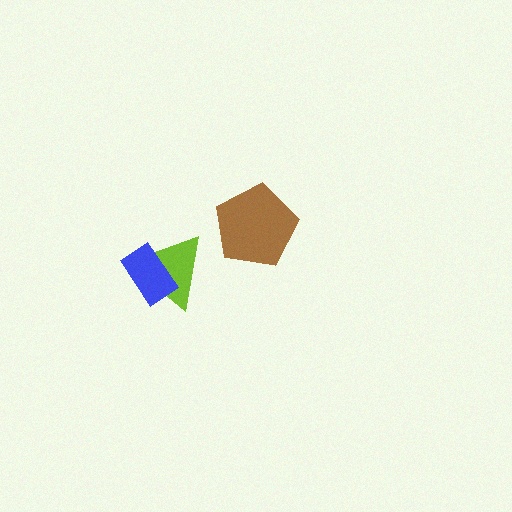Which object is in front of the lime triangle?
The blue rectangle is in front of the lime triangle.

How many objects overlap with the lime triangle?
1 object overlaps with the lime triangle.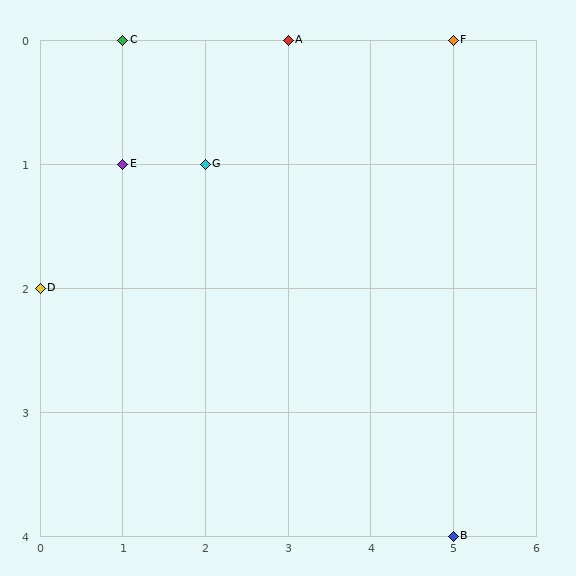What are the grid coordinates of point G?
Point G is at grid coordinates (2, 1).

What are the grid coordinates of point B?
Point B is at grid coordinates (5, 4).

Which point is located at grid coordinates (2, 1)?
Point G is at (2, 1).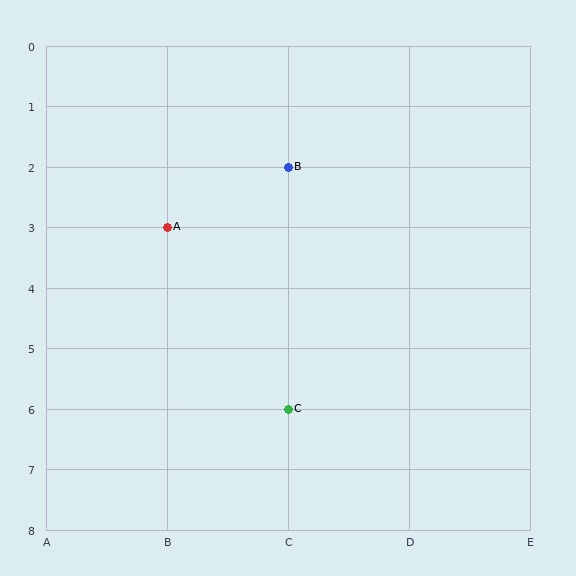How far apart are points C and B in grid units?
Points C and B are 4 rows apart.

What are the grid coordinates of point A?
Point A is at grid coordinates (B, 3).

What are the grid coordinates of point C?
Point C is at grid coordinates (C, 6).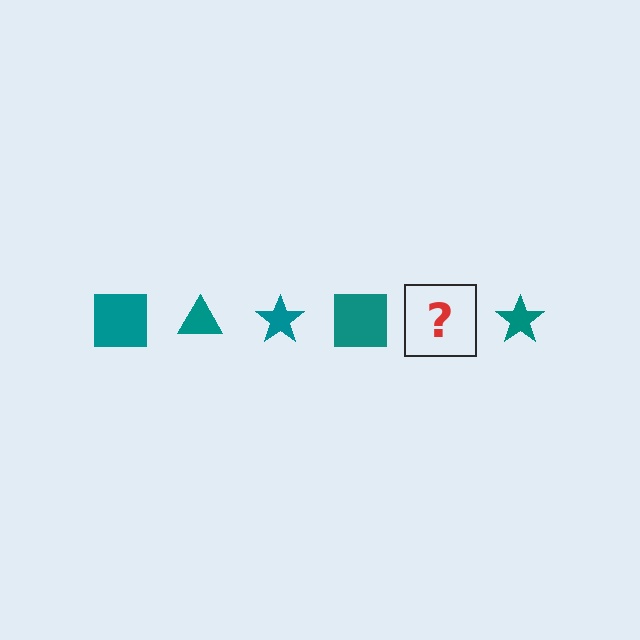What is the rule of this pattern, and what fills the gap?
The rule is that the pattern cycles through square, triangle, star shapes in teal. The gap should be filled with a teal triangle.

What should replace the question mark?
The question mark should be replaced with a teal triangle.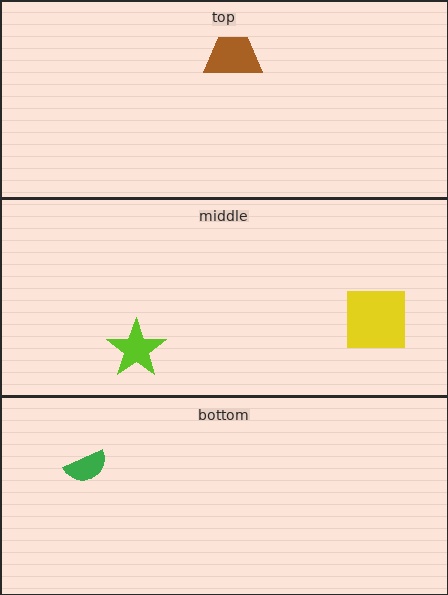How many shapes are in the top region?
1.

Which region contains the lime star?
The middle region.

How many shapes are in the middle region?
2.